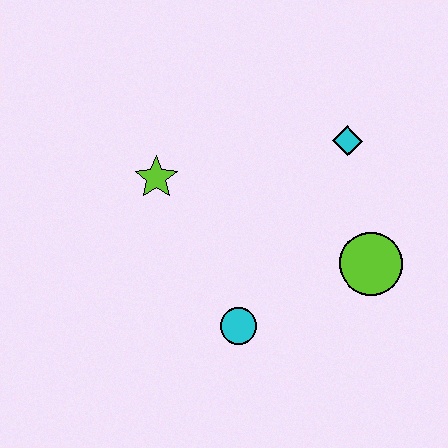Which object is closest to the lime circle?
The cyan diamond is closest to the lime circle.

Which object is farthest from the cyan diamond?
The cyan circle is farthest from the cyan diamond.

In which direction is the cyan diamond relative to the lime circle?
The cyan diamond is above the lime circle.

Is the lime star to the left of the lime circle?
Yes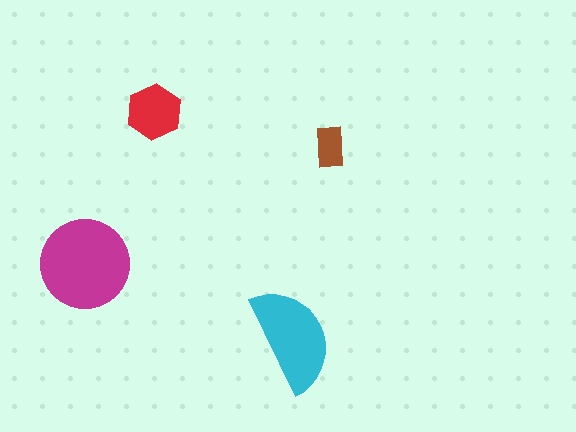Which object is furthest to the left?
The magenta circle is leftmost.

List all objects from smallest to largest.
The brown rectangle, the red hexagon, the cyan semicircle, the magenta circle.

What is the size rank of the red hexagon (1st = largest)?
3rd.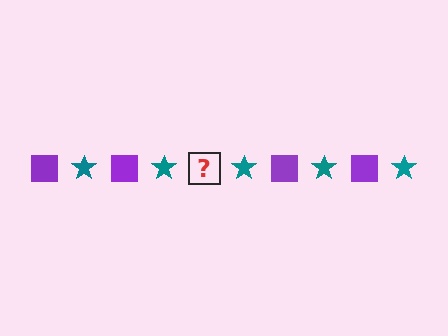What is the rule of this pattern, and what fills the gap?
The rule is that the pattern alternates between purple square and teal star. The gap should be filled with a purple square.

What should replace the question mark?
The question mark should be replaced with a purple square.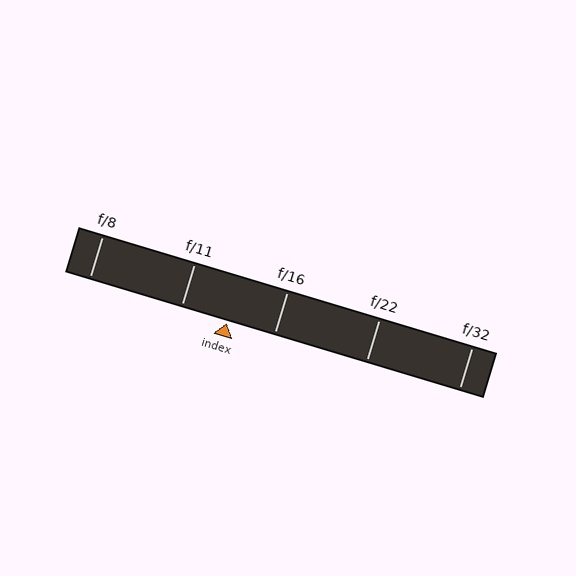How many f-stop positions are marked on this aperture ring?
There are 5 f-stop positions marked.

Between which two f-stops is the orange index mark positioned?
The index mark is between f/11 and f/16.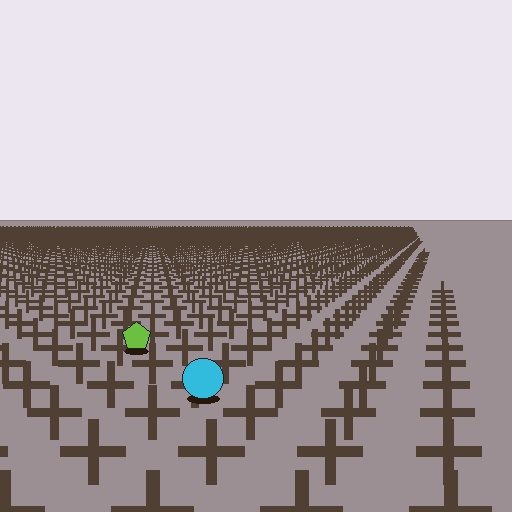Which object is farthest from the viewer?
The lime pentagon is farthest from the viewer. It appears smaller and the ground texture around it is denser.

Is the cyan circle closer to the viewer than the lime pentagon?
Yes. The cyan circle is closer — you can tell from the texture gradient: the ground texture is coarser near it.